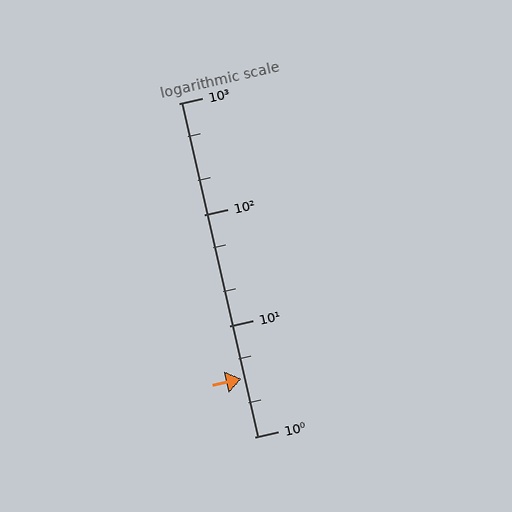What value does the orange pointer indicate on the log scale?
The pointer indicates approximately 3.3.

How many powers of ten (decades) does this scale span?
The scale spans 3 decades, from 1 to 1000.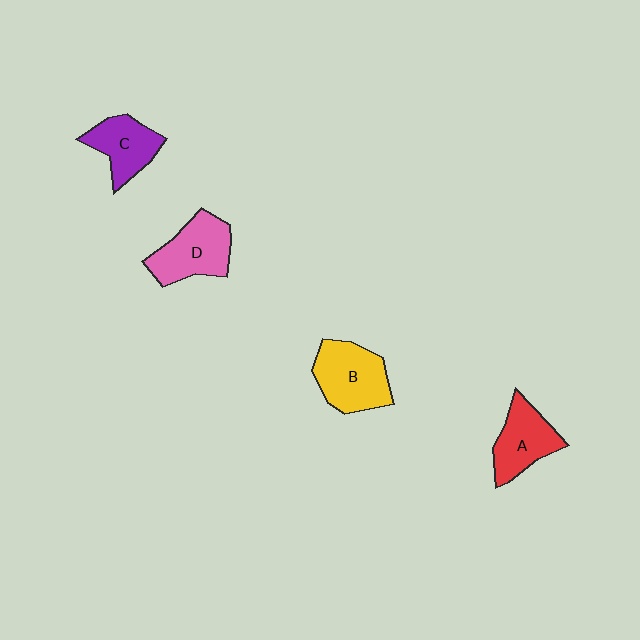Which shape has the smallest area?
Shape C (purple).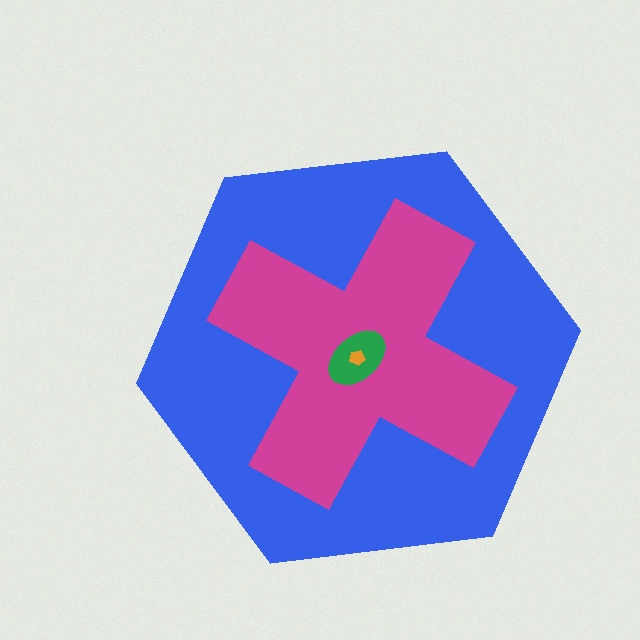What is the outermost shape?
The blue hexagon.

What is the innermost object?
The orange pentagon.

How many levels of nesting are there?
4.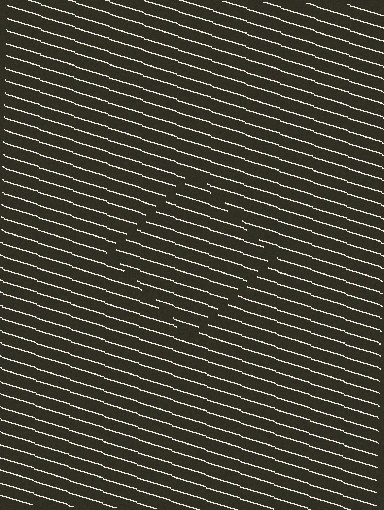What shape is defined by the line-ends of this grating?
An illusory square. The interior of the shape contains the same grating, shifted by half a period — the contour is defined by the phase discontinuity where line-ends from the inner and outer gratings abut.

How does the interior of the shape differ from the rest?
The interior of the shape contains the same grating, shifted by half a period — the contour is defined by the phase discontinuity where line-ends from the inner and outer gratings abut.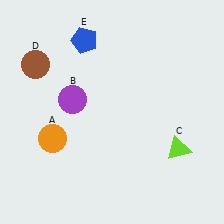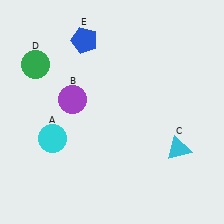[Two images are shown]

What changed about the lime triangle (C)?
In Image 1, C is lime. In Image 2, it changed to cyan.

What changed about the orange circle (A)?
In Image 1, A is orange. In Image 2, it changed to cyan.